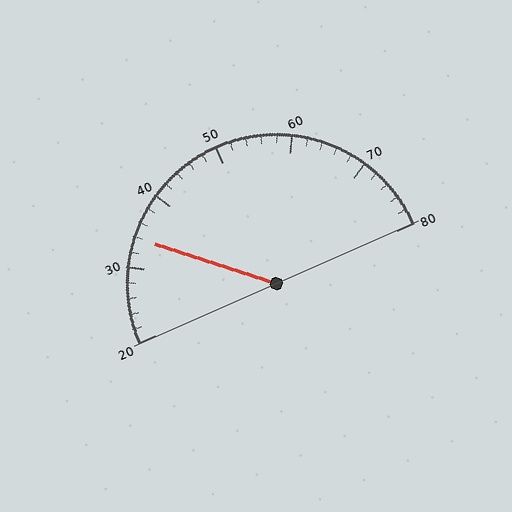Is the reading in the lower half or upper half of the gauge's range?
The reading is in the lower half of the range (20 to 80).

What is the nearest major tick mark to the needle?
The nearest major tick mark is 30.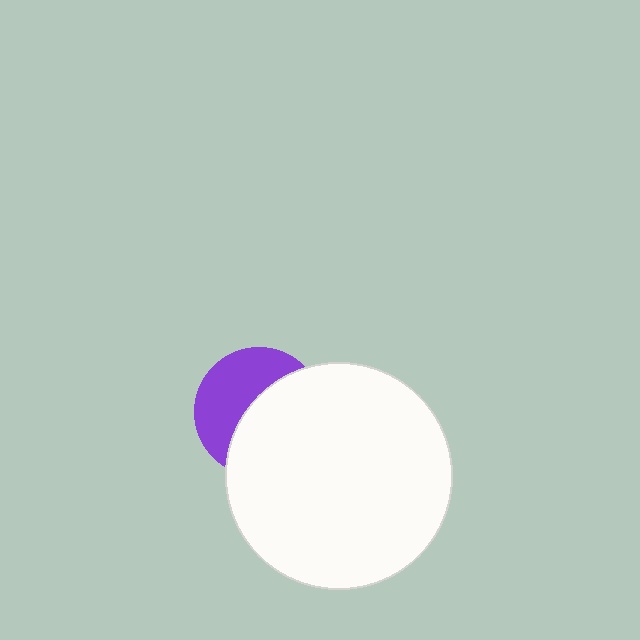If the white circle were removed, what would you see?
You would see the complete purple circle.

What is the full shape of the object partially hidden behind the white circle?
The partially hidden object is a purple circle.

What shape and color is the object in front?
The object in front is a white circle.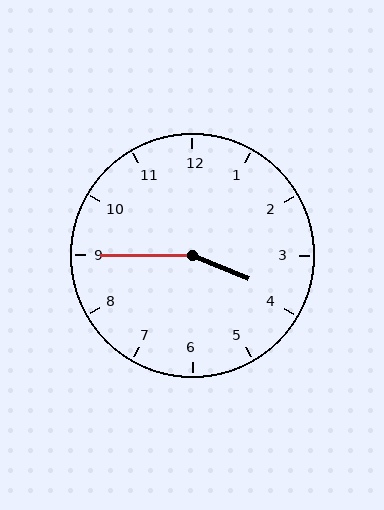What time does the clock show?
3:45.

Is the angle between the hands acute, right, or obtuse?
It is obtuse.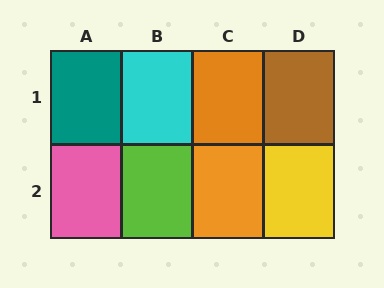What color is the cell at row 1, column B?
Cyan.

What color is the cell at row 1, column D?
Brown.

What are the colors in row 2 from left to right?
Pink, lime, orange, yellow.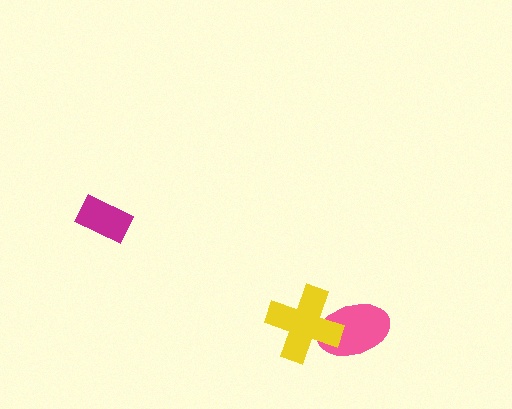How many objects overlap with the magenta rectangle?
0 objects overlap with the magenta rectangle.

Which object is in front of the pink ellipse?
The yellow cross is in front of the pink ellipse.